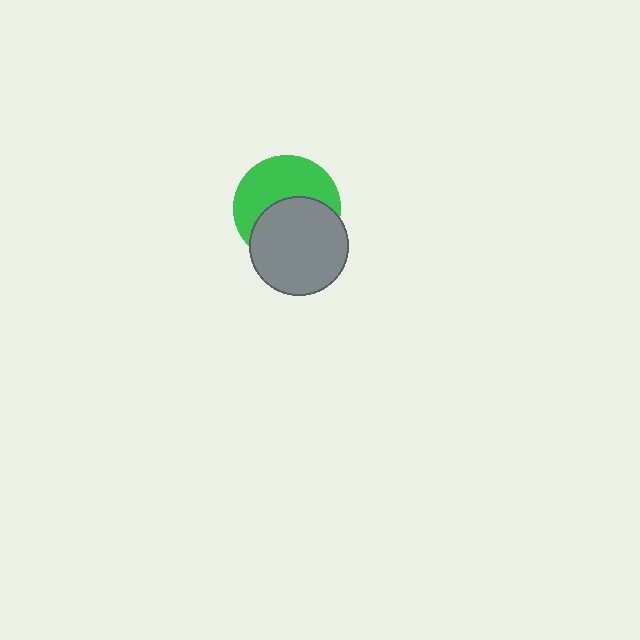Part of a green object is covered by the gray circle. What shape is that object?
It is a circle.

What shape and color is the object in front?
The object in front is a gray circle.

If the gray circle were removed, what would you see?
You would see the complete green circle.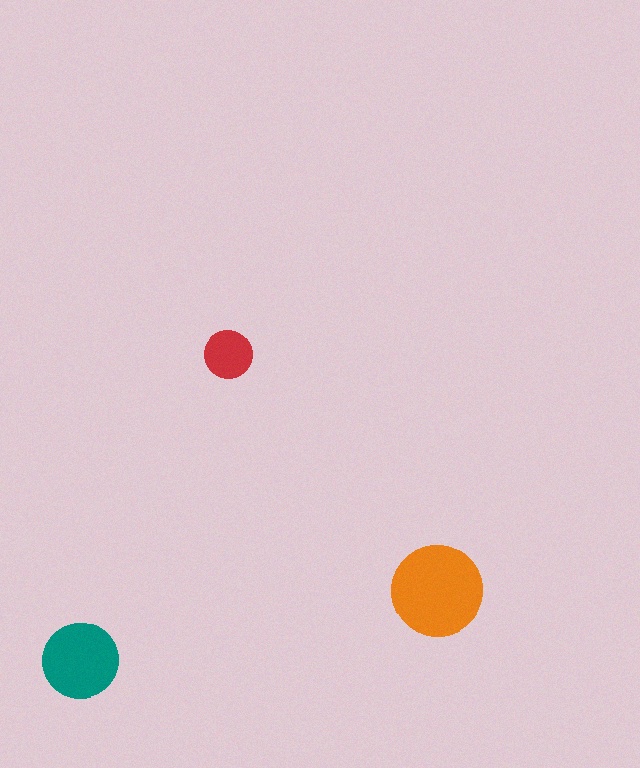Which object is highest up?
The red circle is topmost.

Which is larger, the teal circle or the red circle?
The teal one.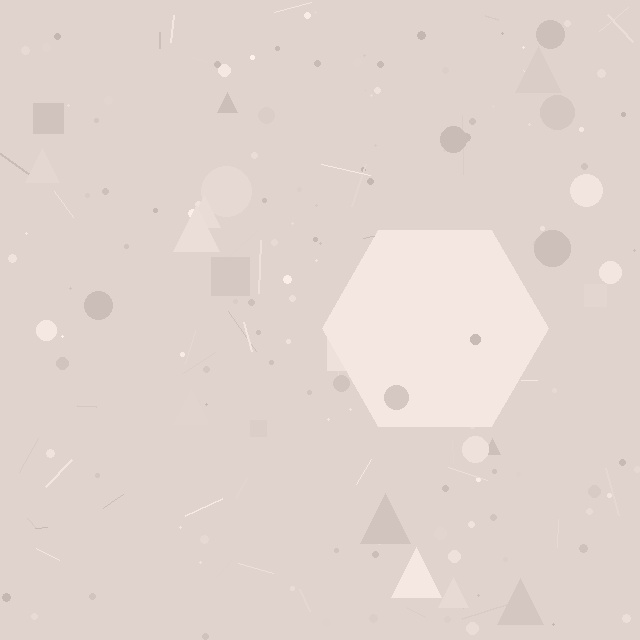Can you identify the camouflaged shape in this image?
The camouflaged shape is a hexagon.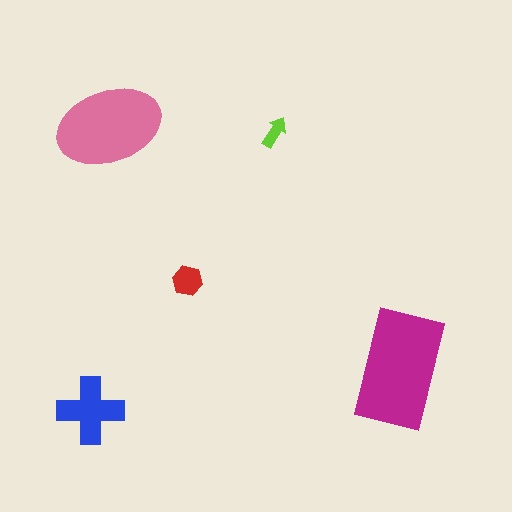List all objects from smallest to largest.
The lime arrow, the red hexagon, the blue cross, the pink ellipse, the magenta rectangle.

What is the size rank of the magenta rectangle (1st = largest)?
1st.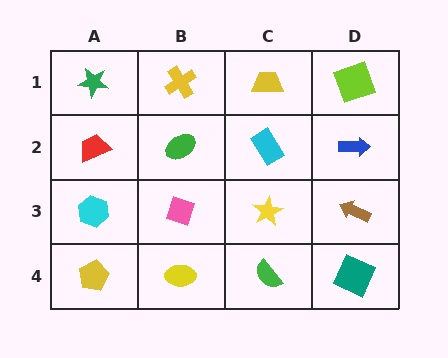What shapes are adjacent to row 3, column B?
A green ellipse (row 2, column B), a yellow ellipse (row 4, column B), a cyan hexagon (row 3, column A), a yellow star (row 3, column C).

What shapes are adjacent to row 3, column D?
A blue arrow (row 2, column D), a teal square (row 4, column D), a yellow star (row 3, column C).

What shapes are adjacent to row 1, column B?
A green ellipse (row 2, column B), a green star (row 1, column A), a yellow trapezoid (row 1, column C).